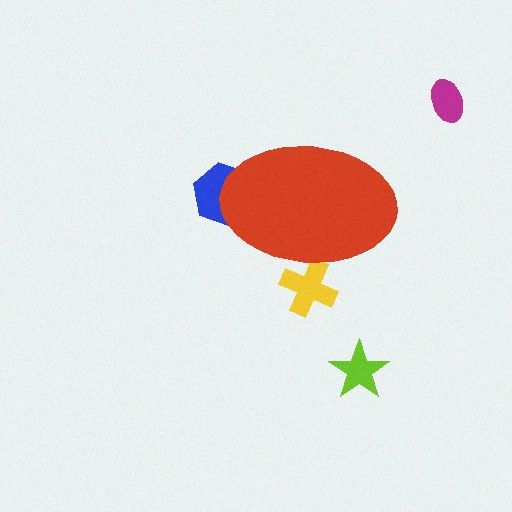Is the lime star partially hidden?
No, the lime star is fully visible.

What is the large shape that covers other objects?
A red ellipse.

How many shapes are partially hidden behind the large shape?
2 shapes are partially hidden.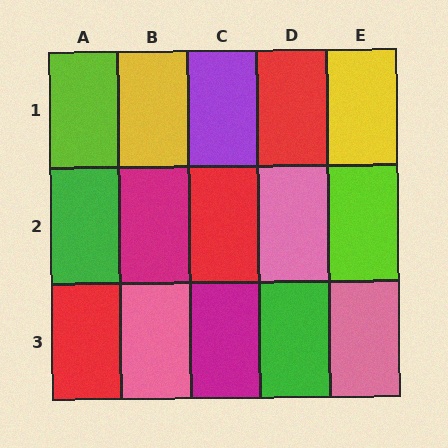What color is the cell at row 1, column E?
Yellow.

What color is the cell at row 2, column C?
Red.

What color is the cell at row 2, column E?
Lime.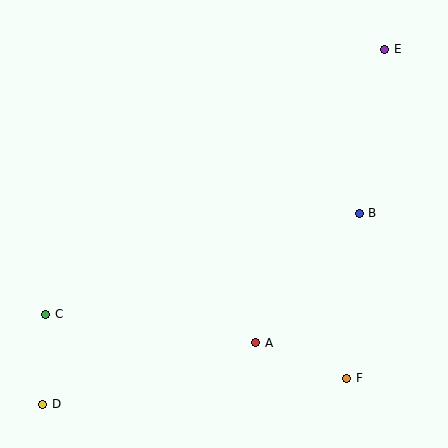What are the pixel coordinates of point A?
Point A is at (256, 343).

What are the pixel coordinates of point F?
Point F is at (347, 378).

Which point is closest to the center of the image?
Point A at (256, 343) is closest to the center.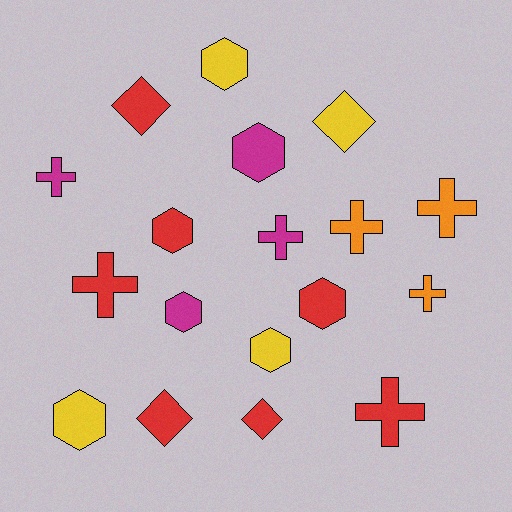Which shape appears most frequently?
Hexagon, with 7 objects.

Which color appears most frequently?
Red, with 7 objects.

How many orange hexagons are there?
There are no orange hexagons.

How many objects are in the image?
There are 18 objects.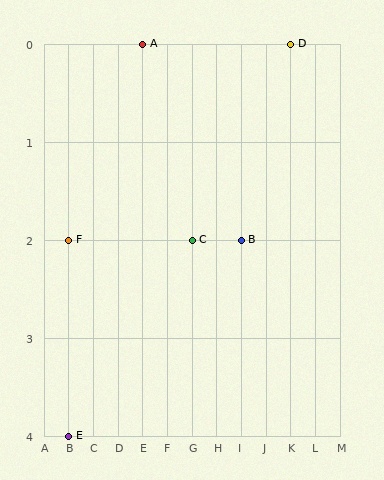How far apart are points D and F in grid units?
Points D and F are 9 columns and 2 rows apart (about 9.2 grid units diagonally).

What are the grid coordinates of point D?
Point D is at grid coordinates (K, 0).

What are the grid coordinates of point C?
Point C is at grid coordinates (G, 2).